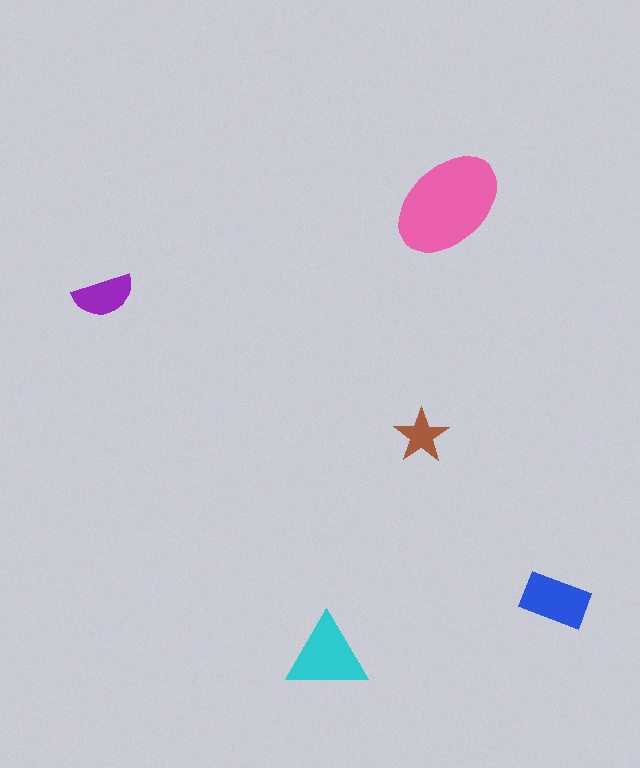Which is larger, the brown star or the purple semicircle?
The purple semicircle.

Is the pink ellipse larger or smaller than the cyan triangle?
Larger.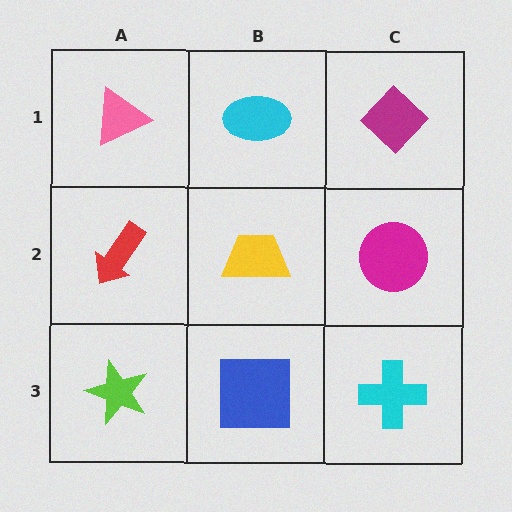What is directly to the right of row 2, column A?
A yellow trapezoid.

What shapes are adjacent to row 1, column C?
A magenta circle (row 2, column C), a cyan ellipse (row 1, column B).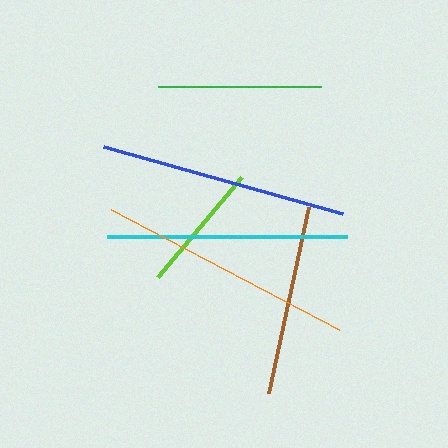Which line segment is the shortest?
The lime line is the shortest at approximately 132 pixels.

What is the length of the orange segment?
The orange segment is approximately 257 pixels long.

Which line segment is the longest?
The orange line is the longest at approximately 257 pixels.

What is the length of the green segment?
The green segment is approximately 163 pixels long.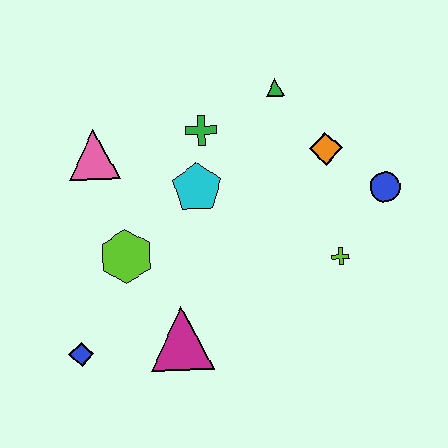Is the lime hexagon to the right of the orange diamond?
No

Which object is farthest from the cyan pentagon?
The blue diamond is farthest from the cyan pentagon.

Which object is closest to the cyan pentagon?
The green cross is closest to the cyan pentagon.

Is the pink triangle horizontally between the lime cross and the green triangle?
No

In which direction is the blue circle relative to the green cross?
The blue circle is to the right of the green cross.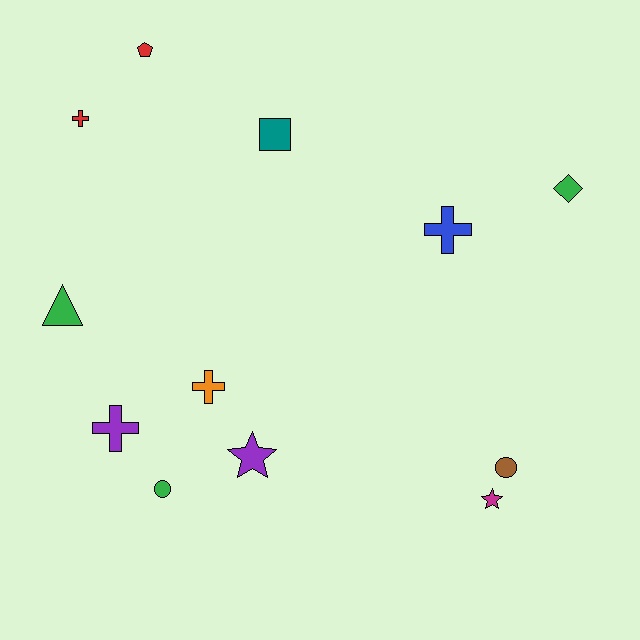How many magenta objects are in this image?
There is 1 magenta object.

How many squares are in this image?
There is 1 square.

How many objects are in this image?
There are 12 objects.